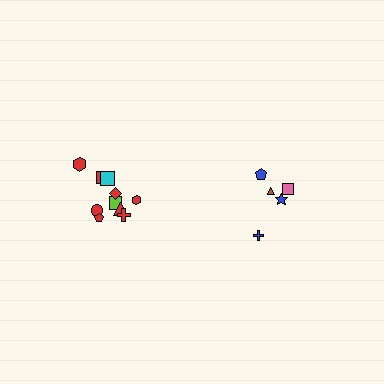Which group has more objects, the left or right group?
The left group.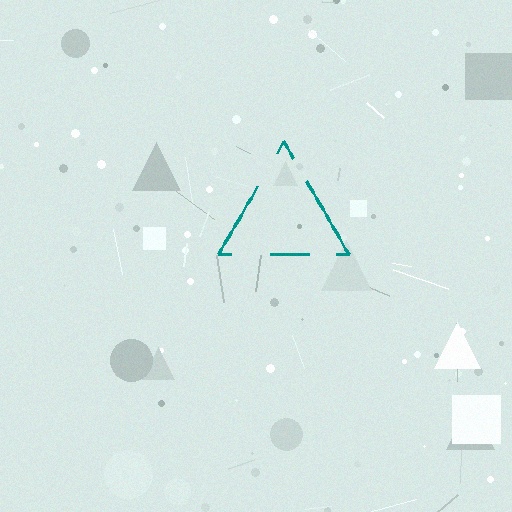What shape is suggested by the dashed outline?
The dashed outline suggests a triangle.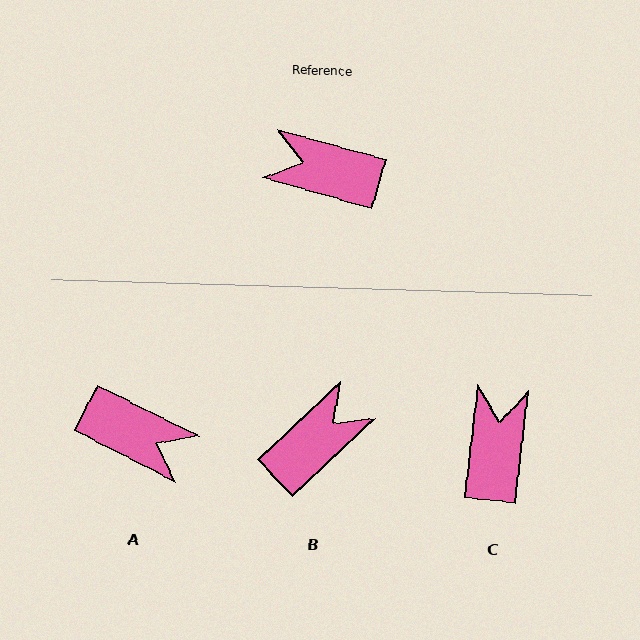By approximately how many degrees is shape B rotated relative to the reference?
Approximately 121 degrees clockwise.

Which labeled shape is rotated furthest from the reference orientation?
A, about 169 degrees away.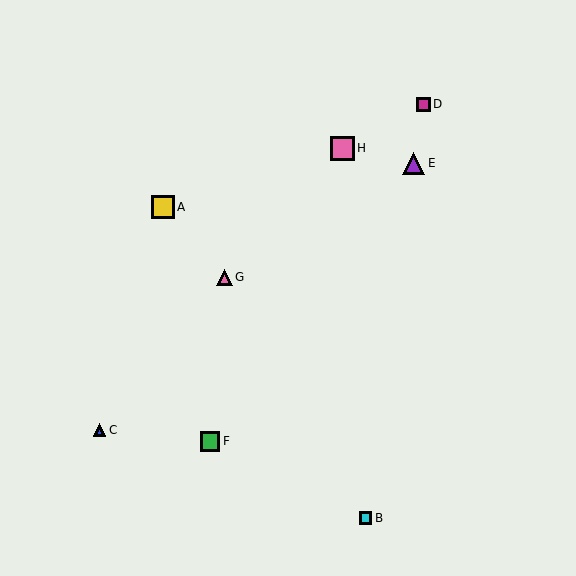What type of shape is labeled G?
Shape G is a pink triangle.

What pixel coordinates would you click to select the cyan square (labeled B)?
Click at (365, 518) to select the cyan square B.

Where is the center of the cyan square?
The center of the cyan square is at (365, 518).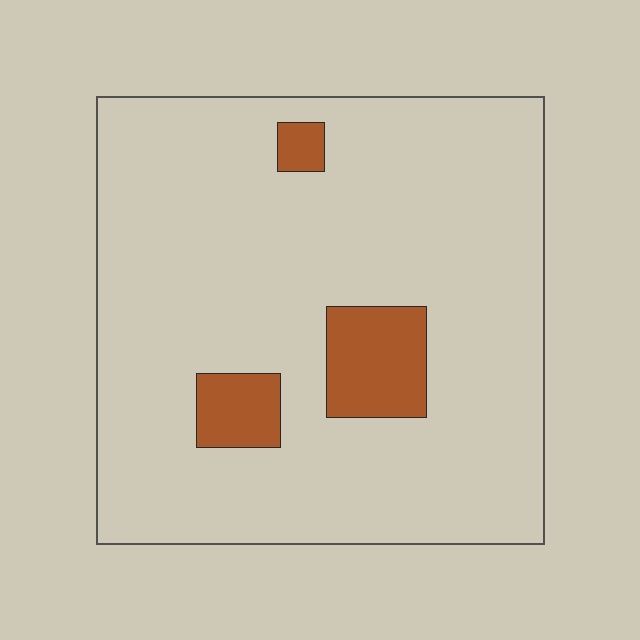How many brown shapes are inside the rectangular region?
3.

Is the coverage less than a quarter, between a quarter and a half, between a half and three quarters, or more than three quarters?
Less than a quarter.